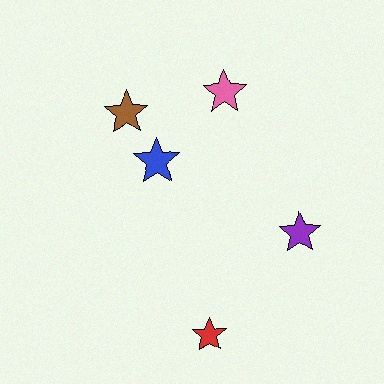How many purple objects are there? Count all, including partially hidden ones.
There is 1 purple object.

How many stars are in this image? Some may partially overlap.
There are 5 stars.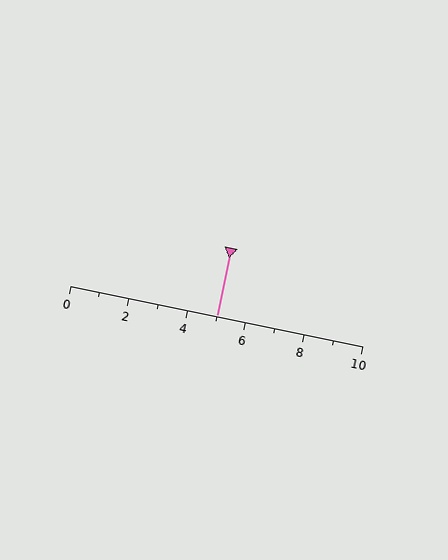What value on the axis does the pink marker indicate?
The marker indicates approximately 5.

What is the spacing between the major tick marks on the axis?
The major ticks are spaced 2 apart.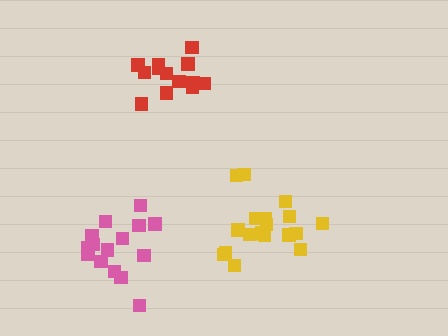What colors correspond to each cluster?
The clusters are colored: pink, red, yellow.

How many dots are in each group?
Group 1: 15 dots, Group 2: 13 dots, Group 3: 18 dots (46 total).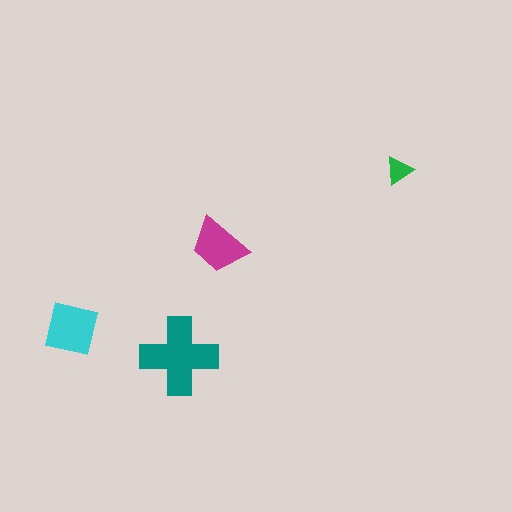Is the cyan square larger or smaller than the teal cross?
Smaller.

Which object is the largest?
The teal cross.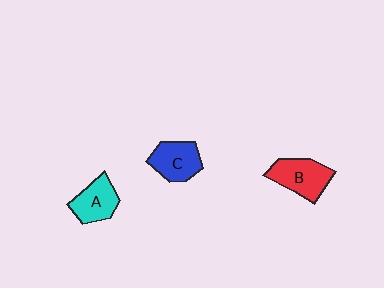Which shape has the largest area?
Shape B (red).